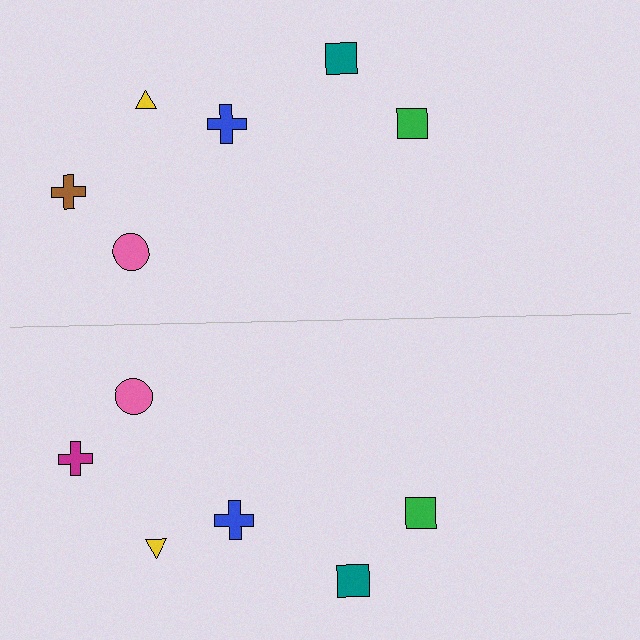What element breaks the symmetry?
The magenta cross on the bottom side breaks the symmetry — its mirror counterpart is brown.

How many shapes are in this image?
There are 12 shapes in this image.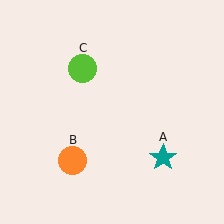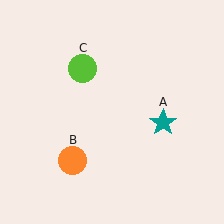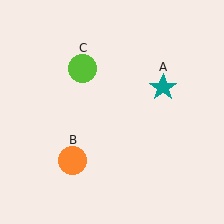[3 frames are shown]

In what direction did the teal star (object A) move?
The teal star (object A) moved up.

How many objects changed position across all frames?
1 object changed position: teal star (object A).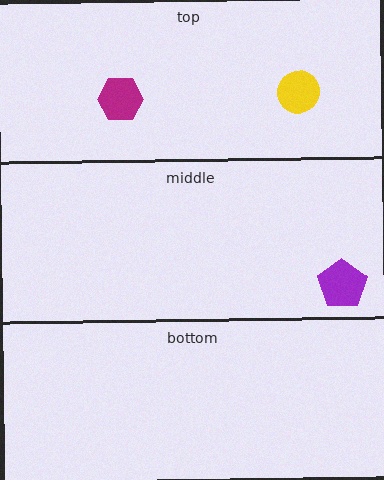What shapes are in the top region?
The yellow circle, the magenta hexagon.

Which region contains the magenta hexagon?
The top region.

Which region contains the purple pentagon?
The middle region.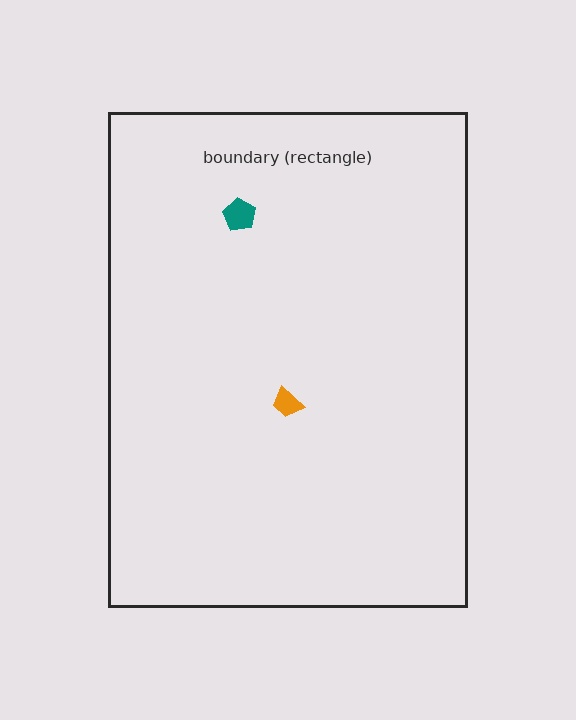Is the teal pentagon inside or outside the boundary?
Inside.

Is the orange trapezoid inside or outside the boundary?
Inside.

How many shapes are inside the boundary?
2 inside, 0 outside.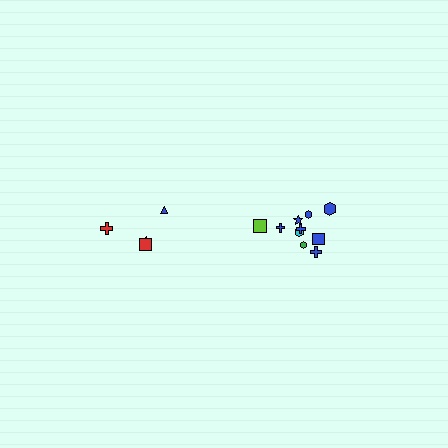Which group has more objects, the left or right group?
The right group.